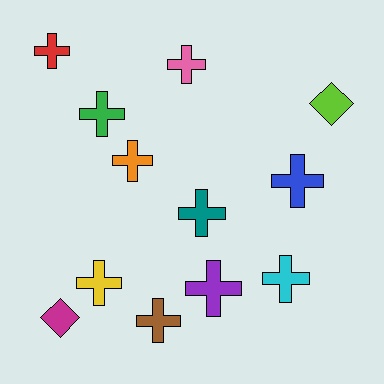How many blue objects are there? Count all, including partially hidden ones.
There is 1 blue object.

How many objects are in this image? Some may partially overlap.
There are 12 objects.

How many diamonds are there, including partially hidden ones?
There are 2 diamonds.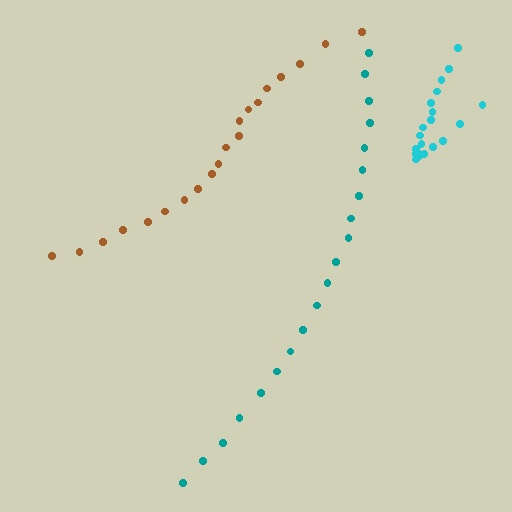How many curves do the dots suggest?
There are 3 distinct paths.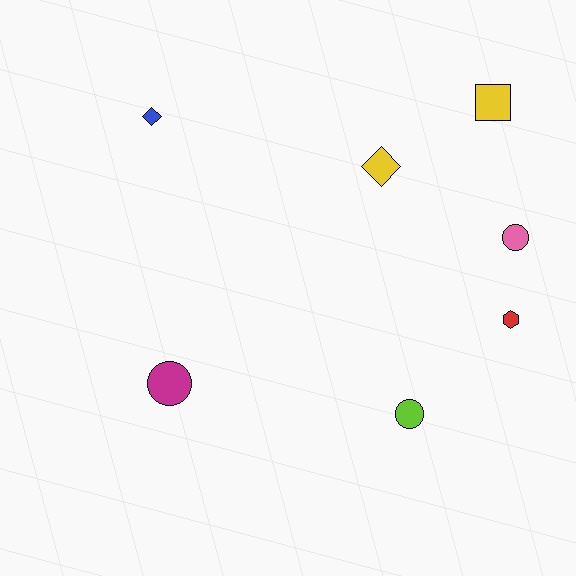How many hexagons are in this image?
There is 1 hexagon.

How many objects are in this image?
There are 7 objects.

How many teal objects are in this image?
There are no teal objects.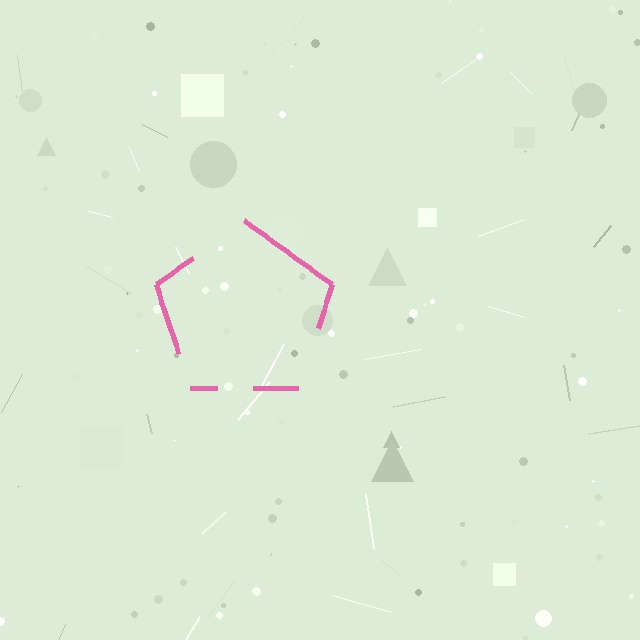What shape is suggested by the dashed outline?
The dashed outline suggests a pentagon.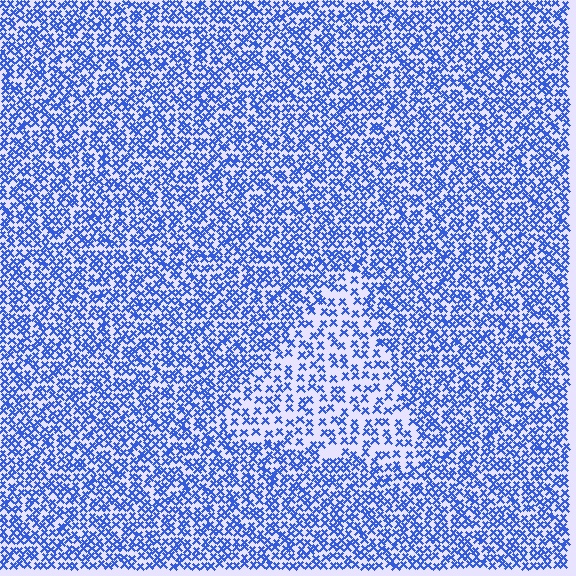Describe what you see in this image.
The image contains small blue elements arranged at two different densities. A triangle-shaped region is visible where the elements are less densely packed than the surrounding area.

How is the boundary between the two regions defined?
The boundary is defined by a change in element density (approximately 1.9x ratio). All elements are the same color, size, and shape.